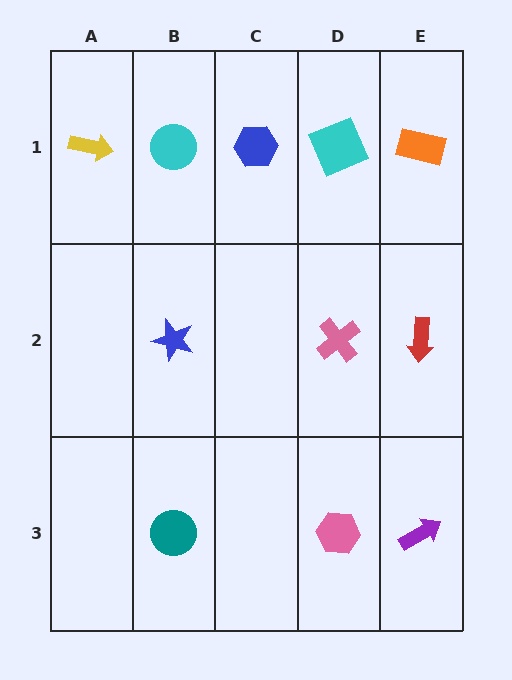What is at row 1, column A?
A yellow arrow.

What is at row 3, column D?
A pink hexagon.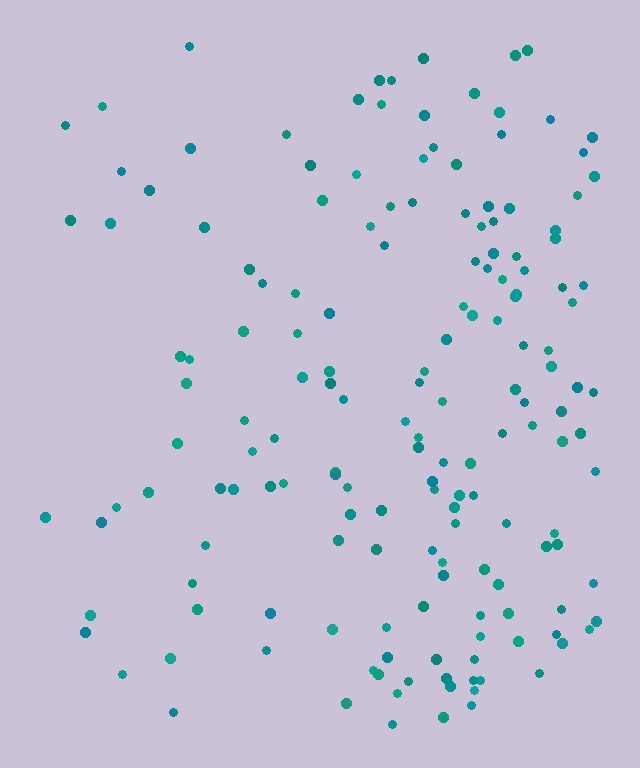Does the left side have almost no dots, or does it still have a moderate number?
Still a moderate number, just noticeably fewer than the right.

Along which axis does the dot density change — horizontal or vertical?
Horizontal.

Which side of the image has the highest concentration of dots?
The right.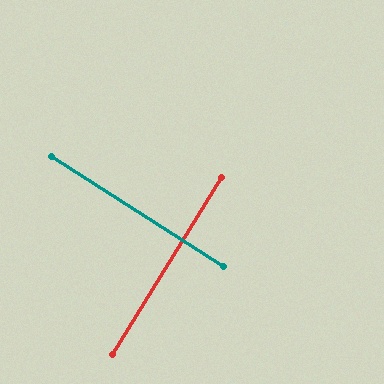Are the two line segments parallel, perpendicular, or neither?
Perpendicular — they meet at approximately 89°.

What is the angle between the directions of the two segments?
Approximately 89 degrees.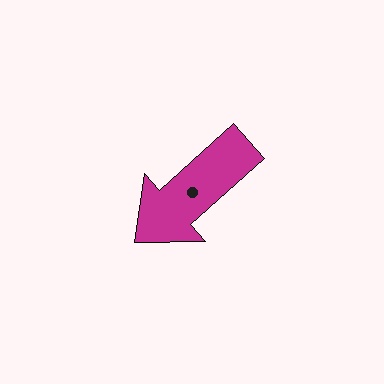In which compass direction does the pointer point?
Southwest.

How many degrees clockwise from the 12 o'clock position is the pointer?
Approximately 228 degrees.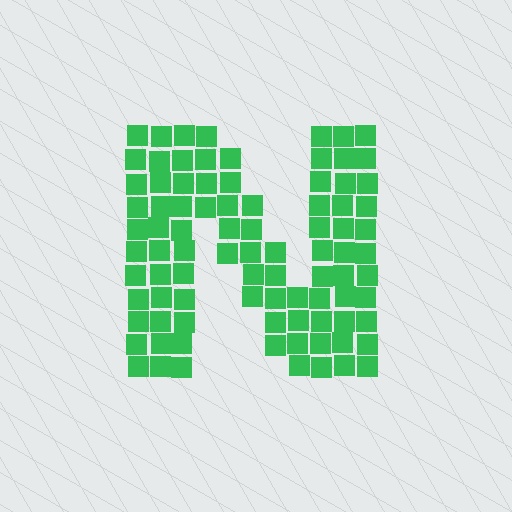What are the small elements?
The small elements are squares.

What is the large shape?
The large shape is the letter N.